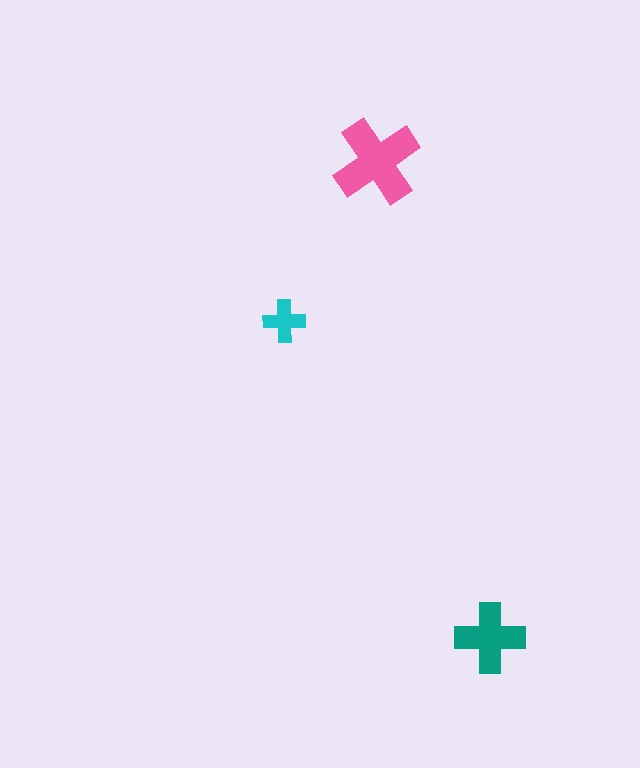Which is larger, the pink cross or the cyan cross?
The pink one.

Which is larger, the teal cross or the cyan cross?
The teal one.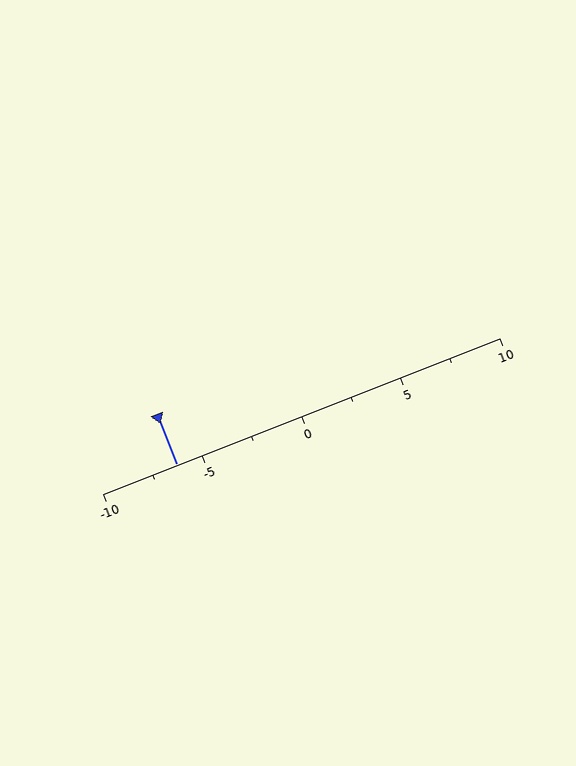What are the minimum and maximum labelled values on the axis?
The axis runs from -10 to 10.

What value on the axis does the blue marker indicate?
The marker indicates approximately -6.2.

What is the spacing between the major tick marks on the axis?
The major ticks are spaced 5 apart.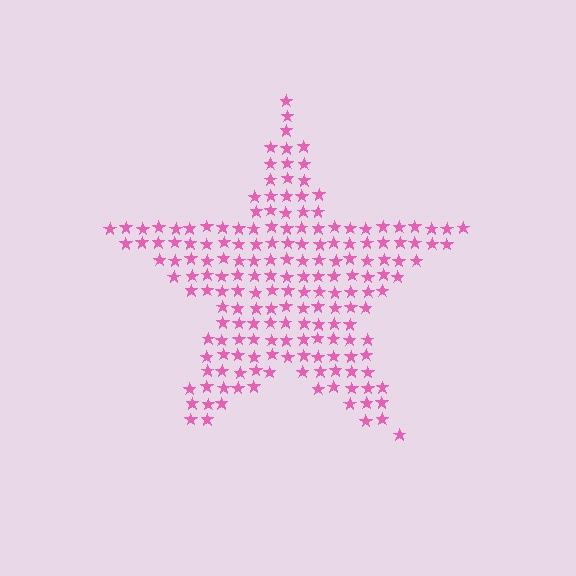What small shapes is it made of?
It is made of small stars.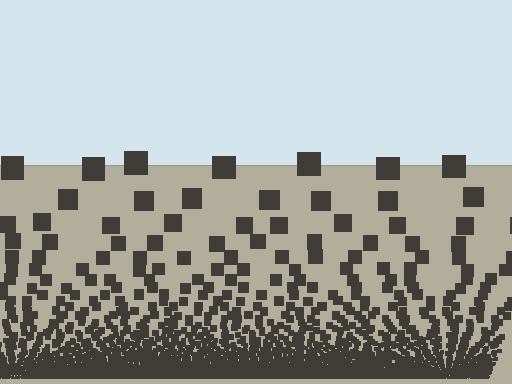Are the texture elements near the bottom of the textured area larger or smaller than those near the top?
Smaller. The gradient is inverted — elements near the bottom are smaller and denser.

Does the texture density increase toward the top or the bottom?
Density increases toward the bottom.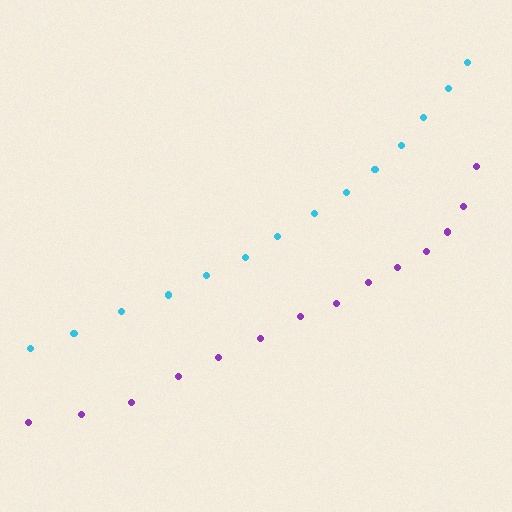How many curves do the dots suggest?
There are 2 distinct paths.